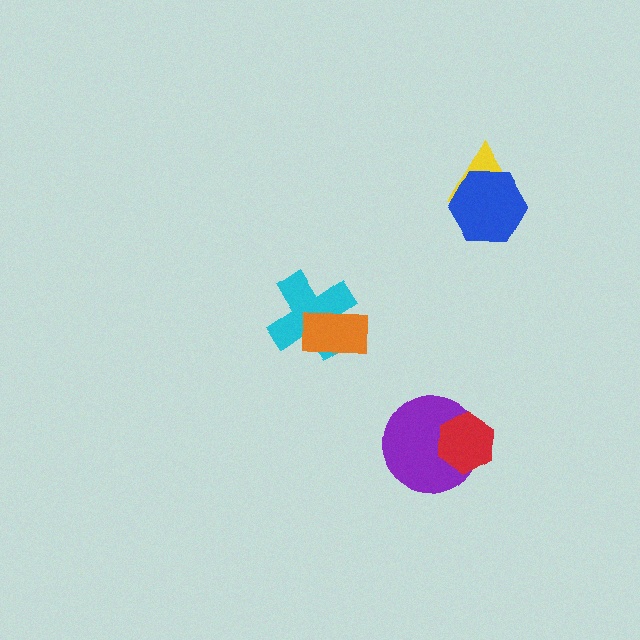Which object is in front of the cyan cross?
The orange rectangle is in front of the cyan cross.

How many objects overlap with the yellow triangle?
1 object overlaps with the yellow triangle.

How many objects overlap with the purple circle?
1 object overlaps with the purple circle.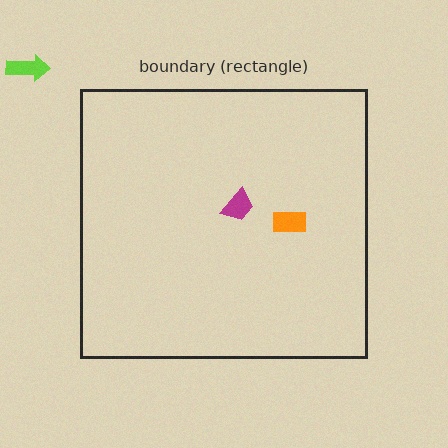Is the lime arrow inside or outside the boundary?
Outside.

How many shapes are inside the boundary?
2 inside, 1 outside.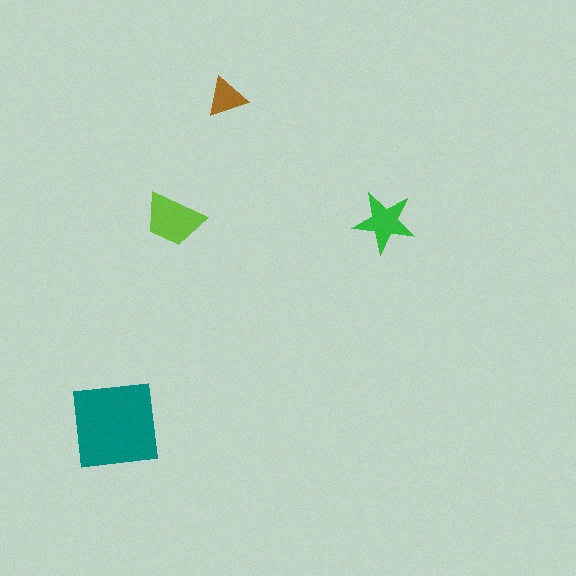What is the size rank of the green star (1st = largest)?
3rd.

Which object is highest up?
The brown triangle is topmost.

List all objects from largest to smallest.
The teal square, the lime trapezoid, the green star, the brown triangle.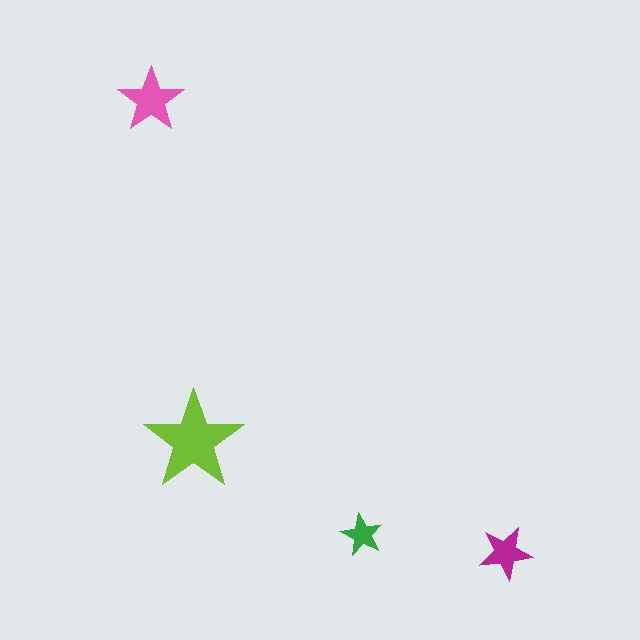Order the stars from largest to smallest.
the lime one, the pink one, the magenta one, the green one.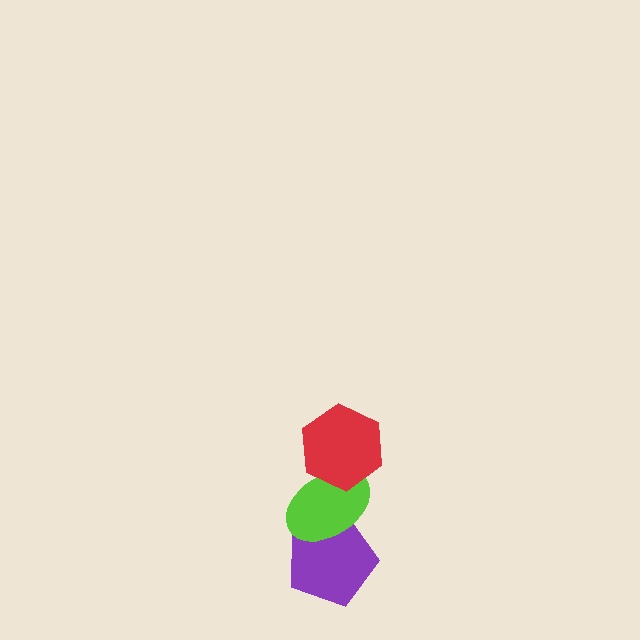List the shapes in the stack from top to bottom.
From top to bottom: the red hexagon, the lime ellipse, the purple pentagon.